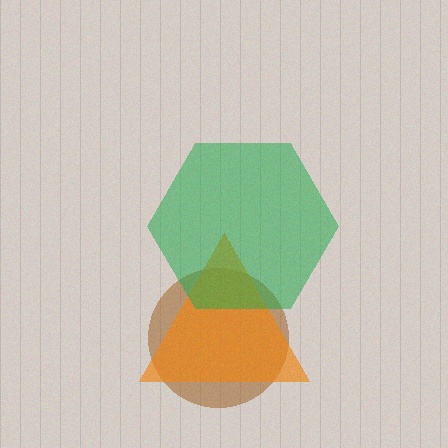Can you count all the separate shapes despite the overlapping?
Yes, there are 3 separate shapes.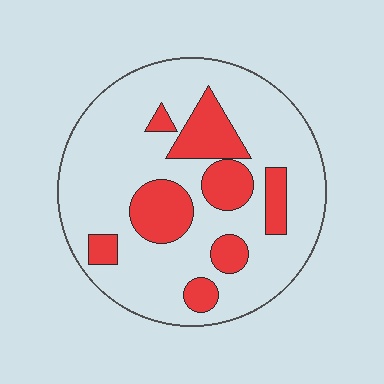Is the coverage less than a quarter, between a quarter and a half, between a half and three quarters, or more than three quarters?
Less than a quarter.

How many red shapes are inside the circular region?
8.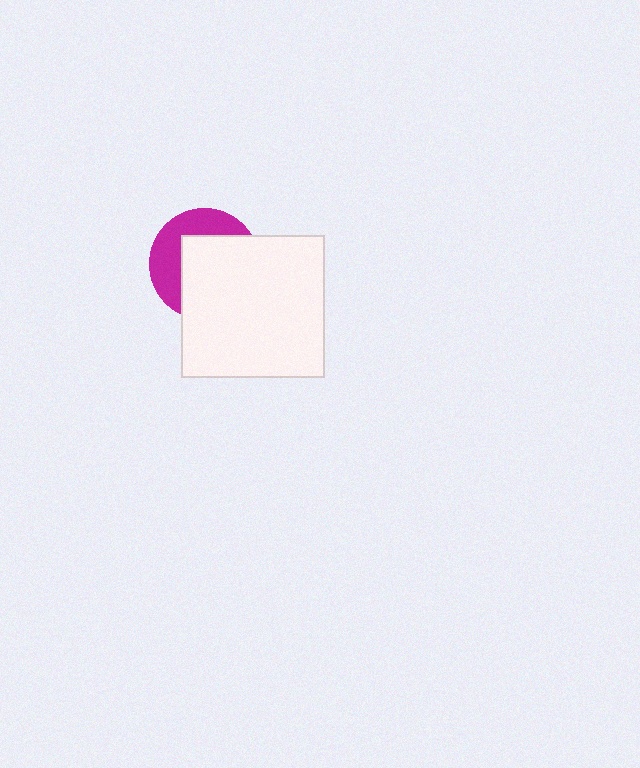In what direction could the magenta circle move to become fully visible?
The magenta circle could move toward the upper-left. That would shift it out from behind the white square entirely.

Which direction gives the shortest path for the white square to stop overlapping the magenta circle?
Moving toward the lower-right gives the shortest separation.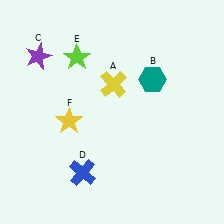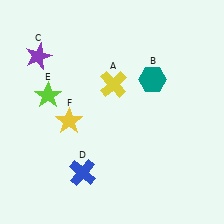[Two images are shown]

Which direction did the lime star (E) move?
The lime star (E) moved down.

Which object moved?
The lime star (E) moved down.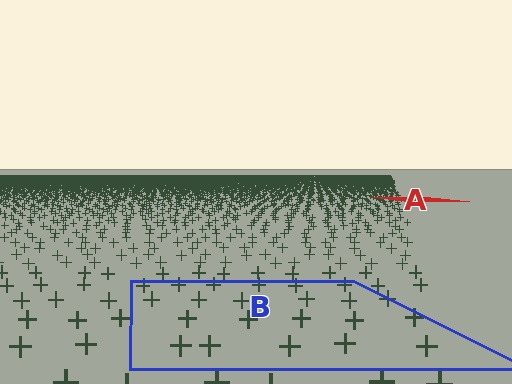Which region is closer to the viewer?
Region B is closer. The texture elements there are larger and more spread out.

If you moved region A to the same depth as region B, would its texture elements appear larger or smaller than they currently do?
They would appear larger. At a closer depth, the same texture elements are projected at a bigger on-screen size.